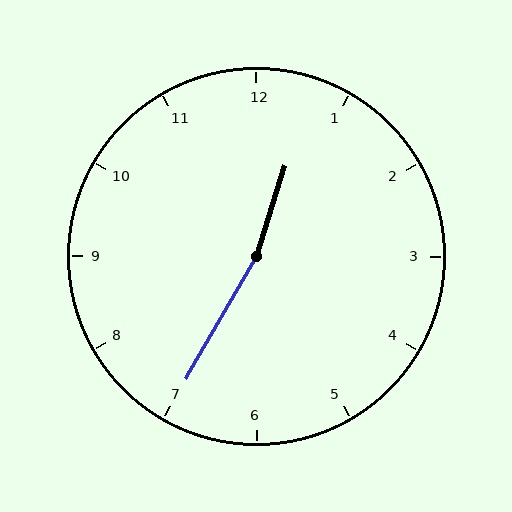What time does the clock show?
12:35.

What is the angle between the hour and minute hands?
Approximately 168 degrees.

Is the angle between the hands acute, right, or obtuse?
It is obtuse.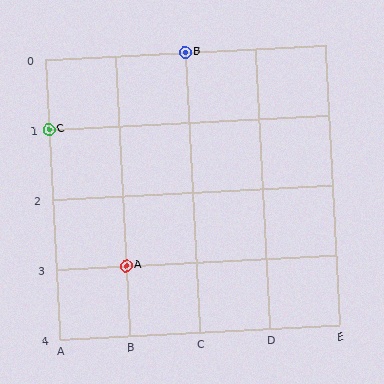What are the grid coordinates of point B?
Point B is at grid coordinates (C, 0).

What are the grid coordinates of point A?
Point A is at grid coordinates (B, 3).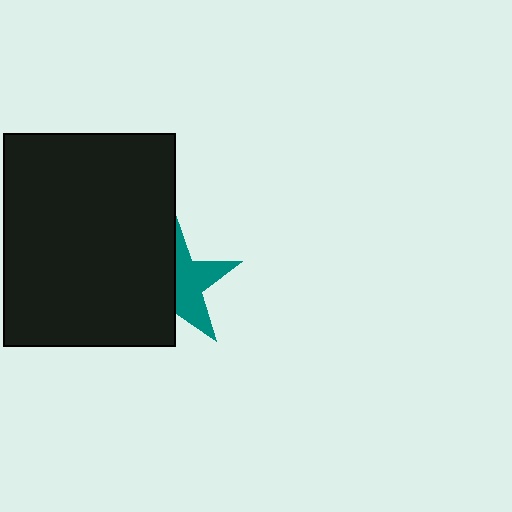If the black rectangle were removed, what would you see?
You would see the complete teal star.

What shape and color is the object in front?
The object in front is a black rectangle.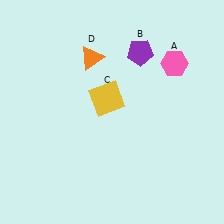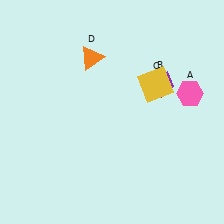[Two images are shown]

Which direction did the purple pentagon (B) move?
The purple pentagon (B) moved down.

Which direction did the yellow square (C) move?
The yellow square (C) moved right.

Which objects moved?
The objects that moved are: the pink hexagon (A), the purple pentagon (B), the yellow square (C).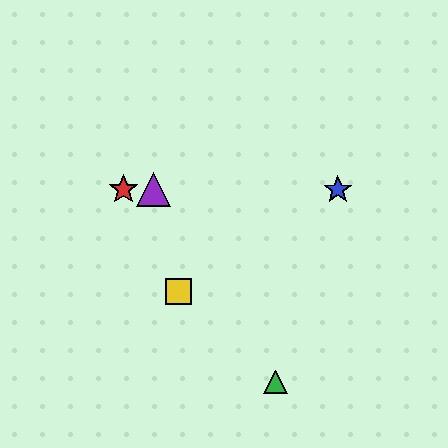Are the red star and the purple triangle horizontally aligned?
Yes, both are at y≈190.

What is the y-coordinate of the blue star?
The blue star is at y≈190.